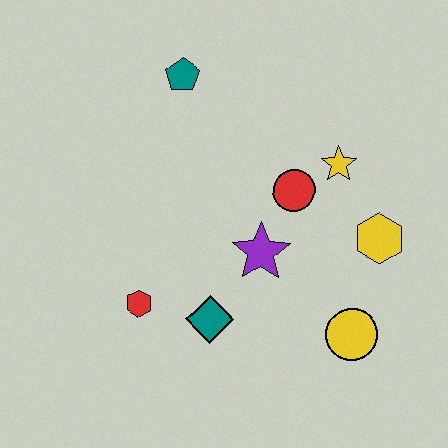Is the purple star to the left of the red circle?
Yes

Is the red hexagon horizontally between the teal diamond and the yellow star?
No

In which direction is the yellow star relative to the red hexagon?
The yellow star is to the right of the red hexagon.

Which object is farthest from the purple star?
The teal pentagon is farthest from the purple star.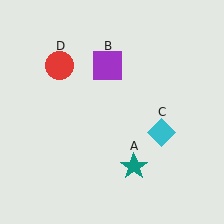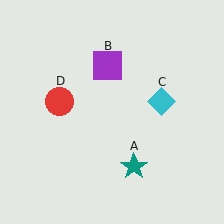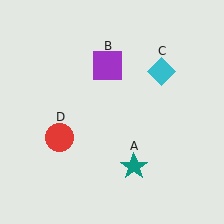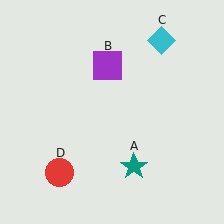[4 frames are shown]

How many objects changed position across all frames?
2 objects changed position: cyan diamond (object C), red circle (object D).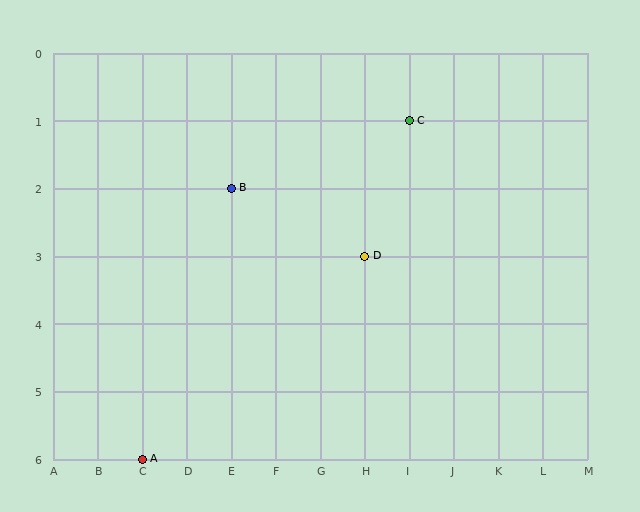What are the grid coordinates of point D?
Point D is at grid coordinates (H, 3).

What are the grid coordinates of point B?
Point B is at grid coordinates (E, 2).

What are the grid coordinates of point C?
Point C is at grid coordinates (I, 1).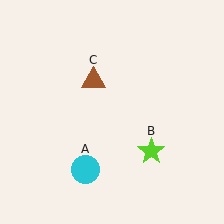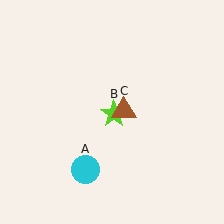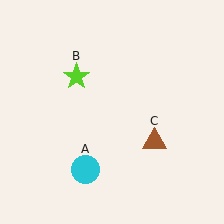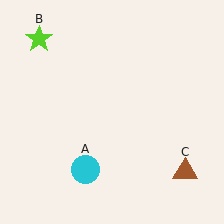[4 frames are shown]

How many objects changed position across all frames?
2 objects changed position: lime star (object B), brown triangle (object C).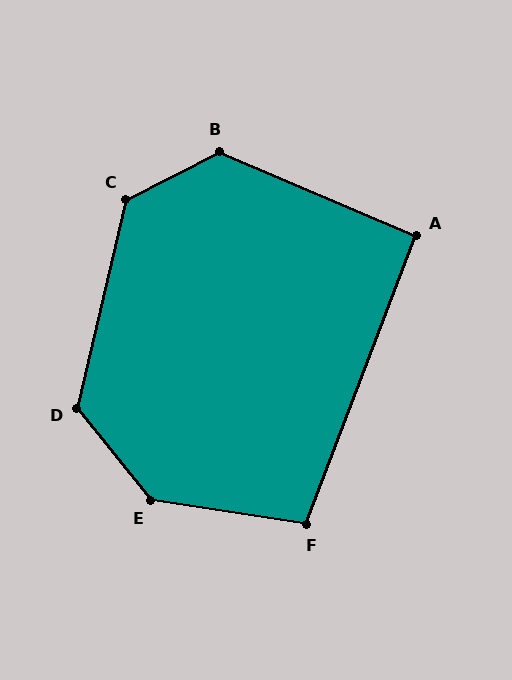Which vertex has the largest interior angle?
E, at approximately 138 degrees.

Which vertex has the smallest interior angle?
A, at approximately 92 degrees.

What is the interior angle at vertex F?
Approximately 102 degrees (obtuse).